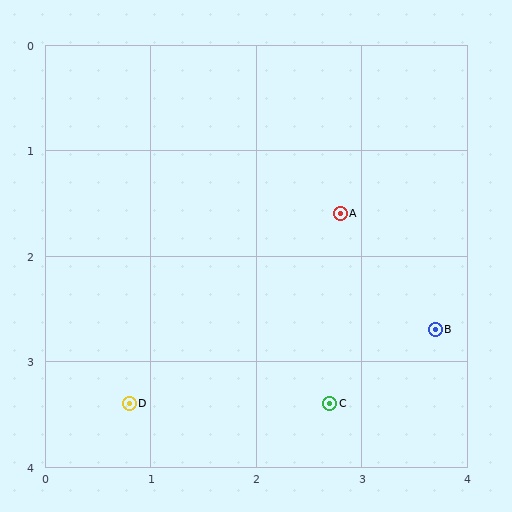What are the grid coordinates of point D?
Point D is at approximately (0.8, 3.4).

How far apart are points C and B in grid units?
Points C and B are about 1.2 grid units apart.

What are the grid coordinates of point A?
Point A is at approximately (2.8, 1.6).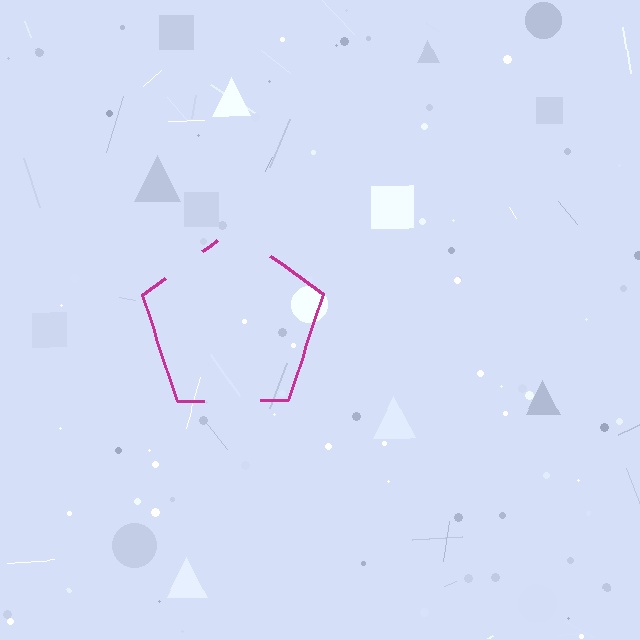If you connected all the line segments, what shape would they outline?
They would outline a pentagon.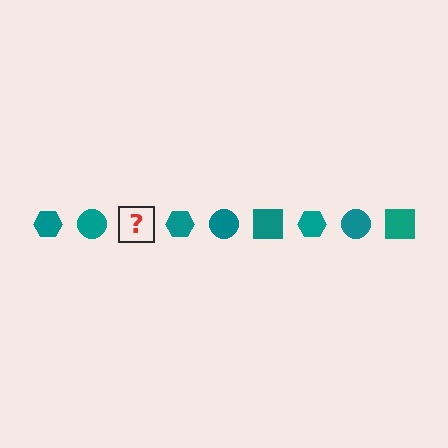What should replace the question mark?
The question mark should be replaced with a teal square.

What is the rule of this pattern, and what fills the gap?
The rule is that the pattern cycles through hexagon, circle, square shapes in teal. The gap should be filled with a teal square.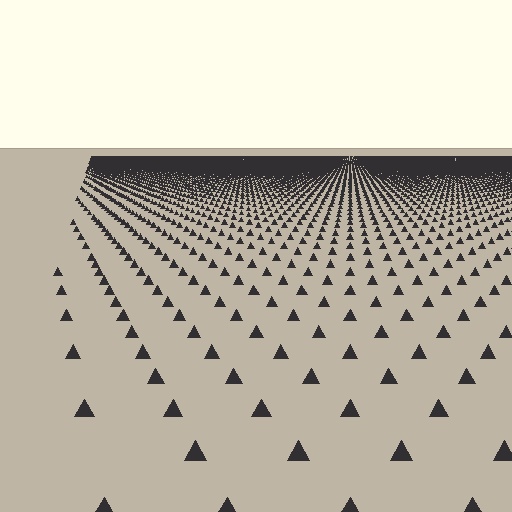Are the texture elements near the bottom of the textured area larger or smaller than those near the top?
Larger. Near the bottom, elements are closer to the viewer and appear at a bigger on-screen size.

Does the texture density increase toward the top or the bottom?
Density increases toward the top.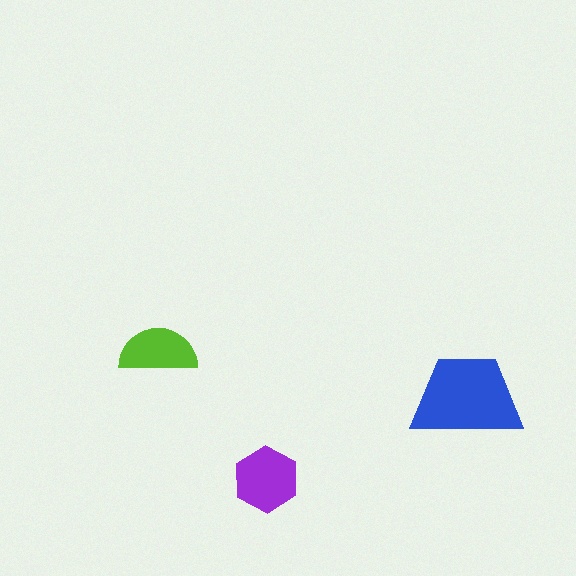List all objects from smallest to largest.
The lime semicircle, the purple hexagon, the blue trapezoid.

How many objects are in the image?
There are 3 objects in the image.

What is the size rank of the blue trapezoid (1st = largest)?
1st.